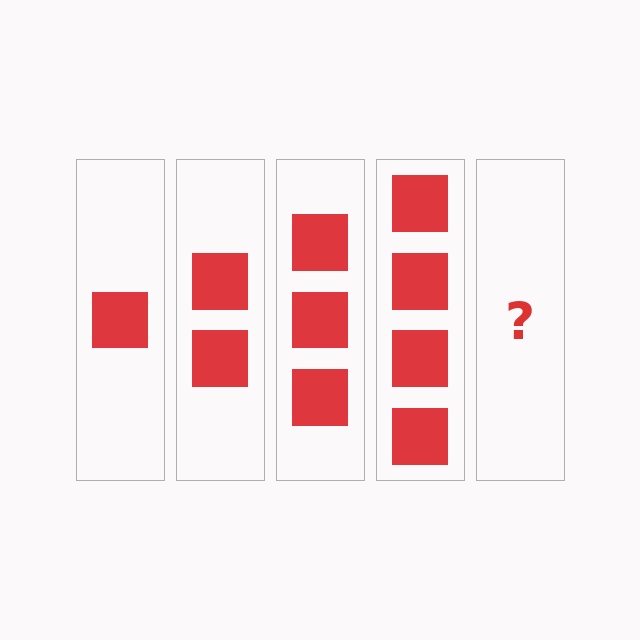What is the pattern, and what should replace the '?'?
The pattern is that each step adds one more square. The '?' should be 5 squares.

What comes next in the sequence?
The next element should be 5 squares.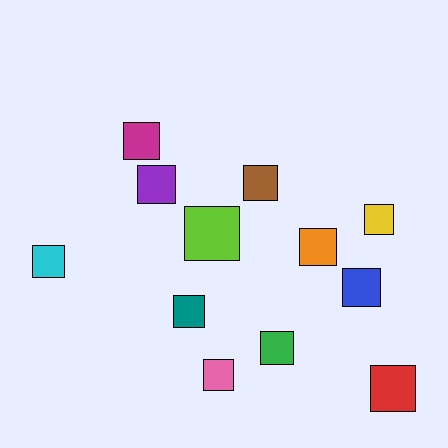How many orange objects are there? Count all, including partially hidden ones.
There is 1 orange object.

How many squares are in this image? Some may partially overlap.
There are 12 squares.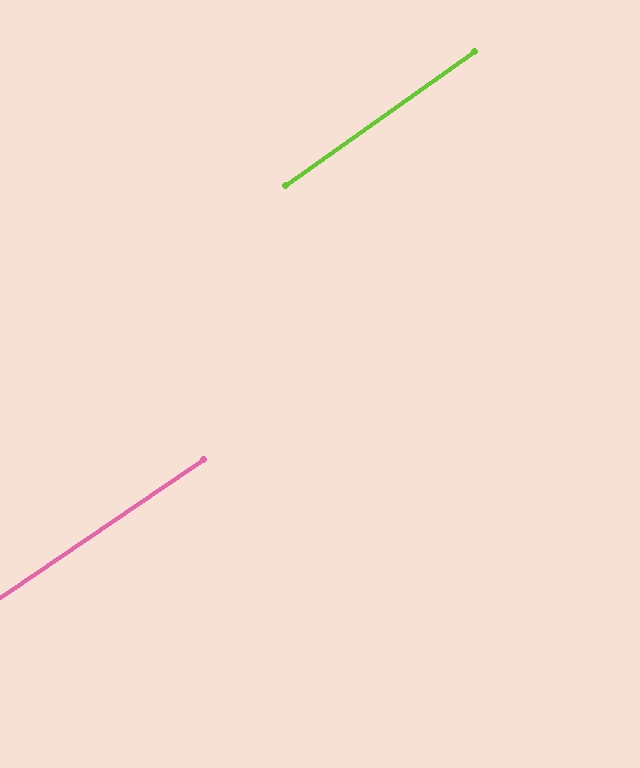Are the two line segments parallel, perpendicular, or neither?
Parallel — their directions differ by only 1.2°.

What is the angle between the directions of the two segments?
Approximately 1 degree.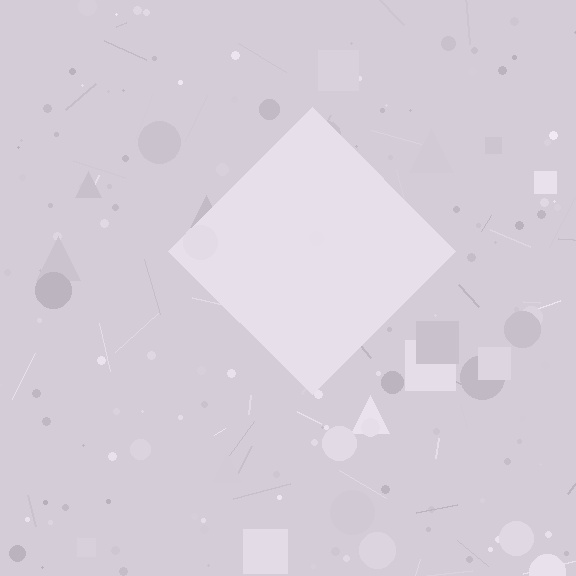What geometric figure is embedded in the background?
A diamond is embedded in the background.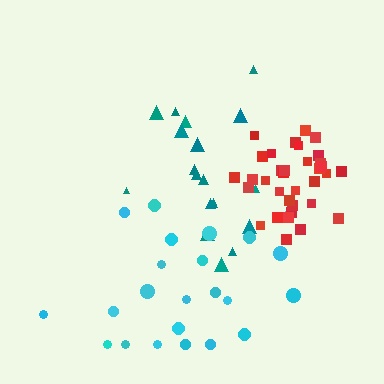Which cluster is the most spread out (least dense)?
Cyan.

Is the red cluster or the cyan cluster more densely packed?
Red.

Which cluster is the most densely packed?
Red.